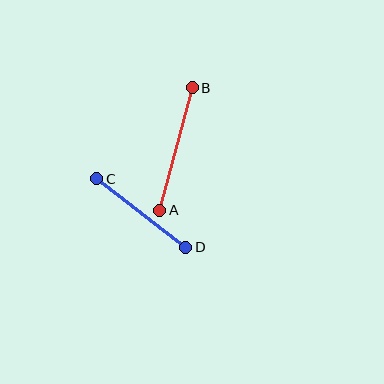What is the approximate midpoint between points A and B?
The midpoint is at approximately (176, 149) pixels.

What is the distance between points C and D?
The distance is approximately 112 pixels.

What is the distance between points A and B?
The distance is approximately 127 pixels.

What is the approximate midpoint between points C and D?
The midpoint is at approximately (141, 213) pixels.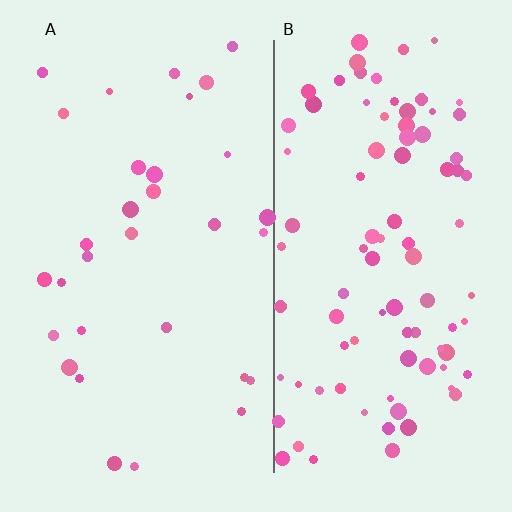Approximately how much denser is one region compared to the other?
Approximately 2.9× — region B over region A.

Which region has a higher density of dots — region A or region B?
B (the right).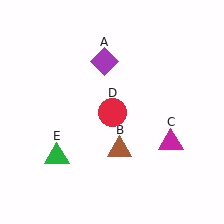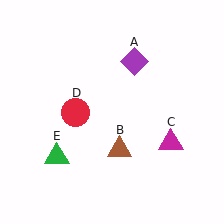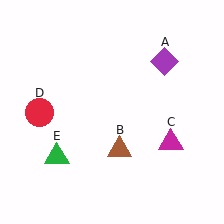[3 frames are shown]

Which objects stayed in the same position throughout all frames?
Brown triangle (object B) and magenta triangle (object C) and green triangle (object E) remained stationary.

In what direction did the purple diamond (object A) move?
The purple diamond (object A) moved right.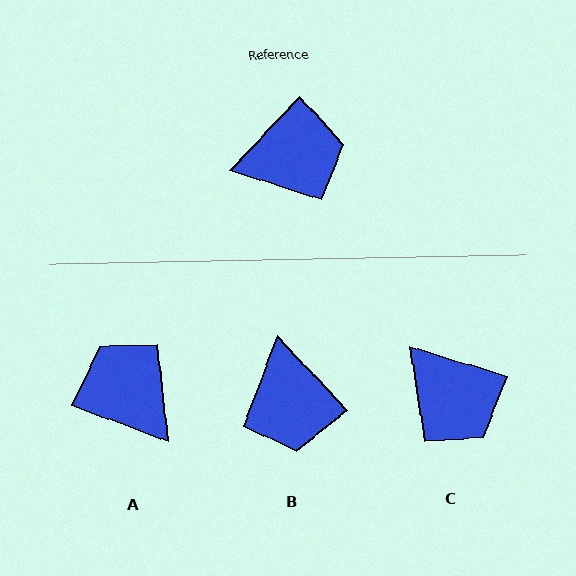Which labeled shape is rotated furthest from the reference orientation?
A, about 114 degrees away.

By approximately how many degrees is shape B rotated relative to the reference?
Approximately 93 degrees clockwise.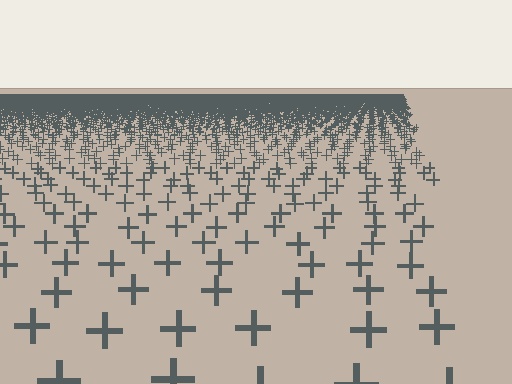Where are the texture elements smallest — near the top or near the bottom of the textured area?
Near the top.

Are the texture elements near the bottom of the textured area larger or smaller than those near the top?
Larger. Near the bottom, elements are closer to the viewer and appear at a bigger on-screen size.